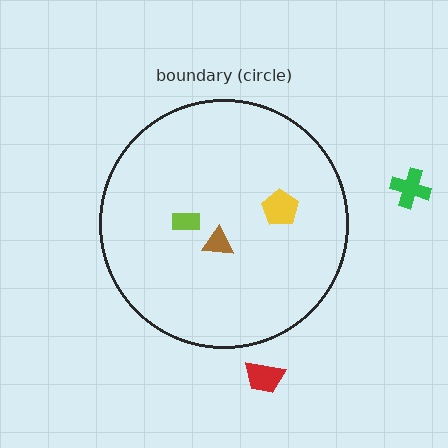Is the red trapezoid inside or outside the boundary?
Outside.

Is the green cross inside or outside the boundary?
Outside.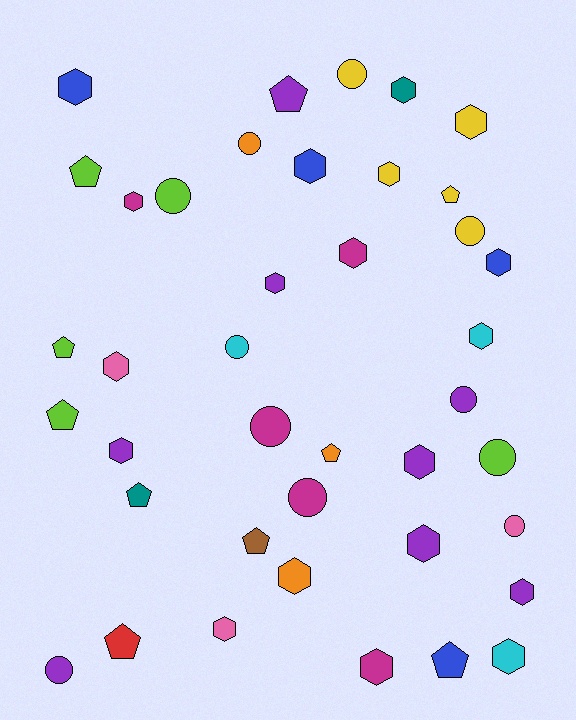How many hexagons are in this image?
There are 19 hexagons.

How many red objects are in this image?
There is 1 red object.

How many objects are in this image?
There are 40 objects.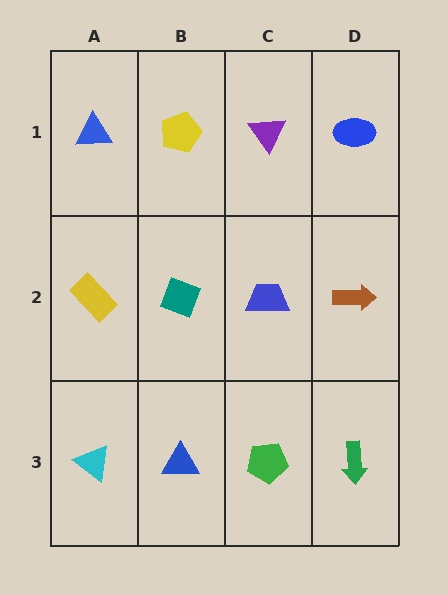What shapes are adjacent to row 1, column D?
A brown arrow (row 2, column D), a purple triangle (row 1, column C).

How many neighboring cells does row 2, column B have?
4.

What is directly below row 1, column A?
A yellow rectangle.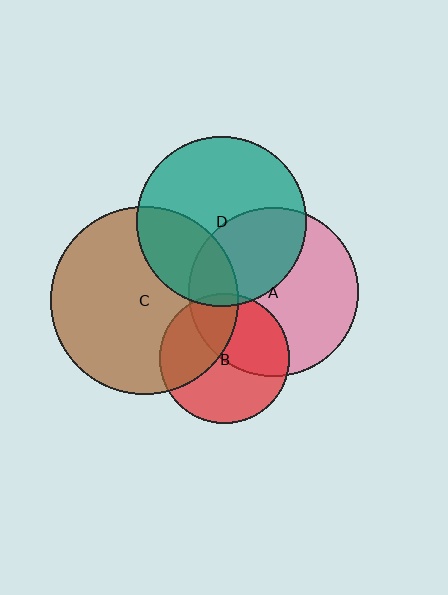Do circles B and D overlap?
Yes.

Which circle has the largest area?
Circle C (brown).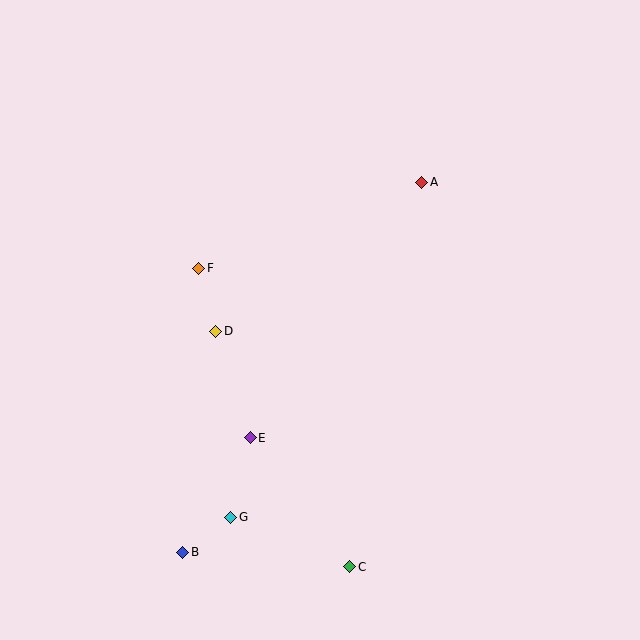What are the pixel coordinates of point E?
Point E is at (250, 438).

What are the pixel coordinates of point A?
Point A is at (422, 182).